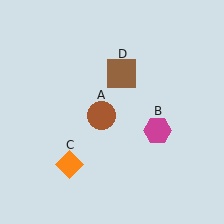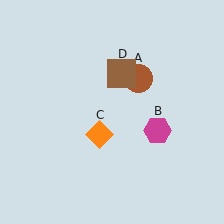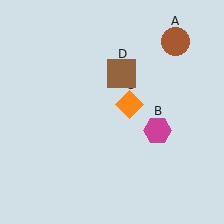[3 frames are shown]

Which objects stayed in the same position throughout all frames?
Magenta hexagon (object B) and brown square (object D) remained stationary.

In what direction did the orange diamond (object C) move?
The orange diamond (object C) moved up and to the right.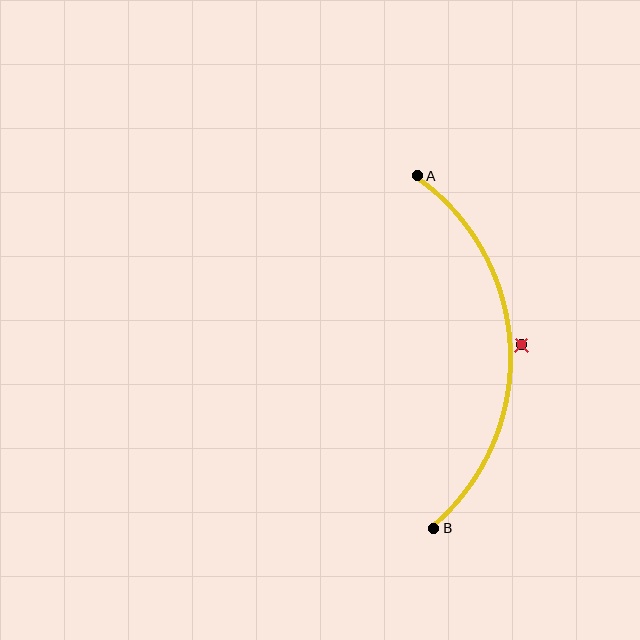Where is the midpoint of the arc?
The arc midpoint is the point on the curve farthest from the straight line joining A and B. It sits to the right of that line.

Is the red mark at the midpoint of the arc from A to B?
No — the red mark does not lie on the arc at all. It sits slightly outside the curve.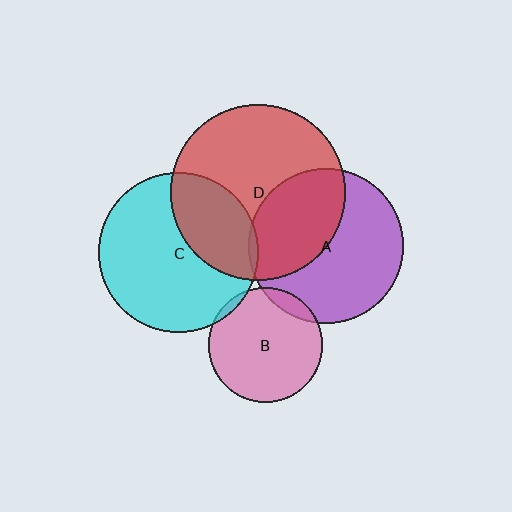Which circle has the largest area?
Circle D (red).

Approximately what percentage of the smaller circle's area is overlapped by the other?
Approximately 10%.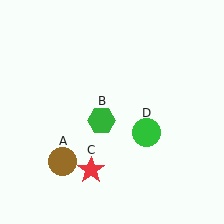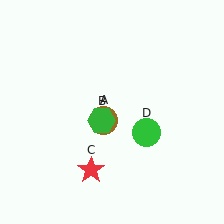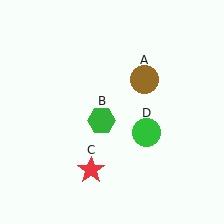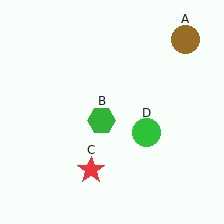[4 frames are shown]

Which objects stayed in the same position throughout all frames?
Green hexagon (object B) and red star (object C) and green circle (object D) remained stationary.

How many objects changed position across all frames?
1 object changed position: brown circle (object A).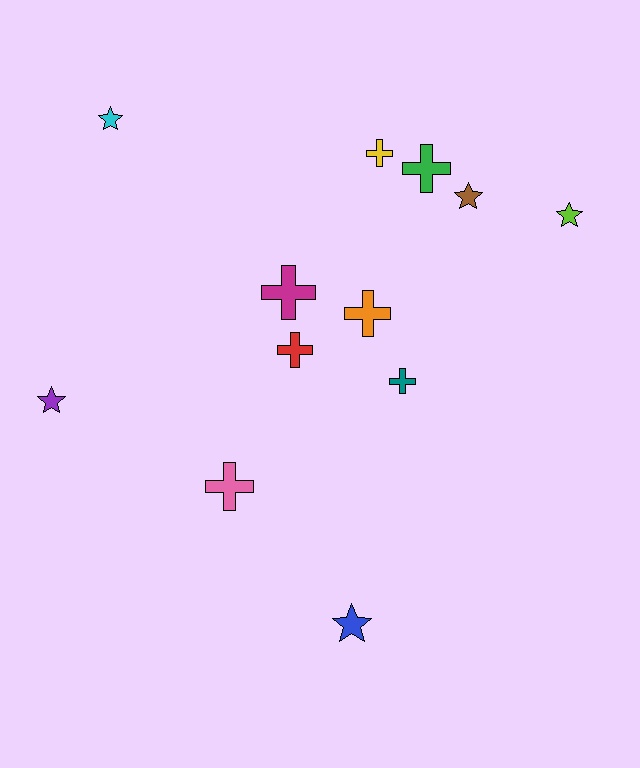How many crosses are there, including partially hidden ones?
There are 7 crosses.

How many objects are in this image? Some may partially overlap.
There are 12 objects.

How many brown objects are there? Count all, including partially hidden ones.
There is 1 brown object.